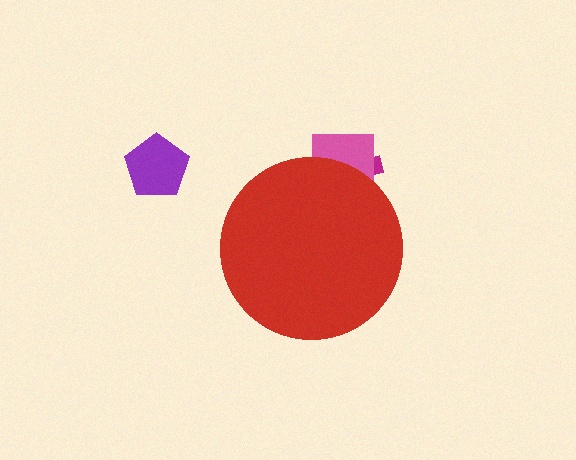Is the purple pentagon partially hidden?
No, the purple pentagon is fully visible.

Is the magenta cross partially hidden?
Yes, the magenta cross is partially hidden behind the red circle.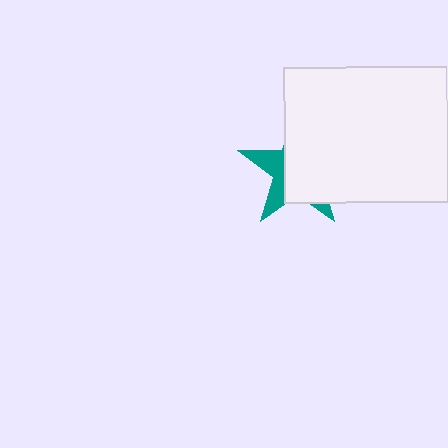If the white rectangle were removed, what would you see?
You would see the complete teal star.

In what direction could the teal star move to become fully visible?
The teal star could move left. That would shift it out from behind the white rectangle entirely.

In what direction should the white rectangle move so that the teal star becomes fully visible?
The white rectangle should move right. That is the shortest direction to clear the overlap and leave the teal star fully visible.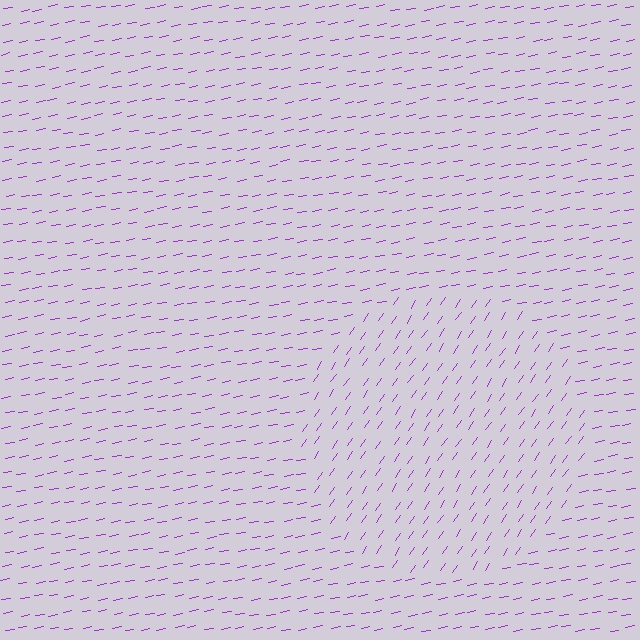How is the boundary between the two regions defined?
The boundary is defined purely by a change in line orientation (approximately 45 degrees difference). All lines are the same color and thickness.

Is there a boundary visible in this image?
Yes, there is a texture boundary formed by a change in line orientation.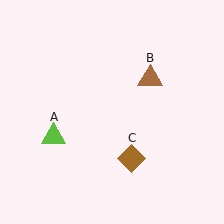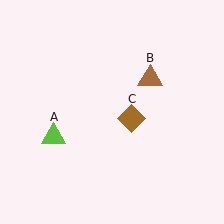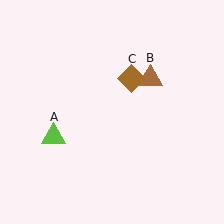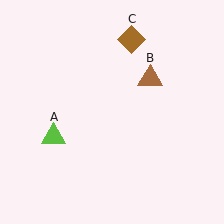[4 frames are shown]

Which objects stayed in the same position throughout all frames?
Lime triangle (object A) and brown triangle (object B) remained stationary.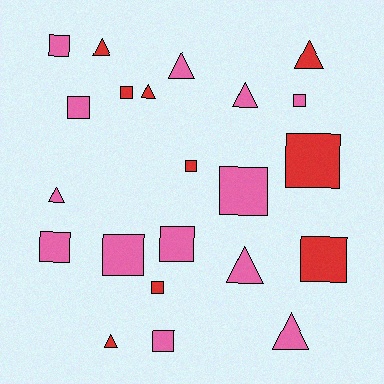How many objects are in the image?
There are 22 objects.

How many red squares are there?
There are 5 red squares.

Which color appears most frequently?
Pink, with 13 objects.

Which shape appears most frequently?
Square, with 13 objects.